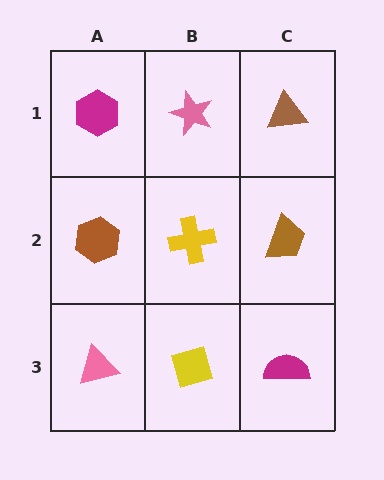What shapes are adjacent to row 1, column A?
A brown hexagon (row 2, column A), a pink star (row 1, column B).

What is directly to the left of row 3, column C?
A yellow diamond.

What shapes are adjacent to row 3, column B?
A yellow cross (row 2, column B), a pink triangle (row 3, column A), a magenta semicircle (row 3, column C).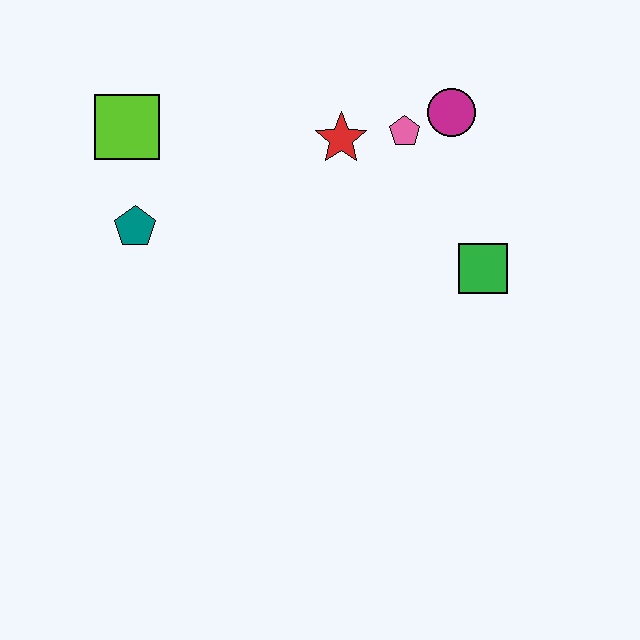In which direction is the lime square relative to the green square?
The lime square is to the left of the green square.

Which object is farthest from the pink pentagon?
The teal pentagon is farthest from the pink pentagon.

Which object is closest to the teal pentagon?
The lime square is closest to the teal pentagon.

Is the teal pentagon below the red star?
Yes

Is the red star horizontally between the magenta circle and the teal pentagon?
Yes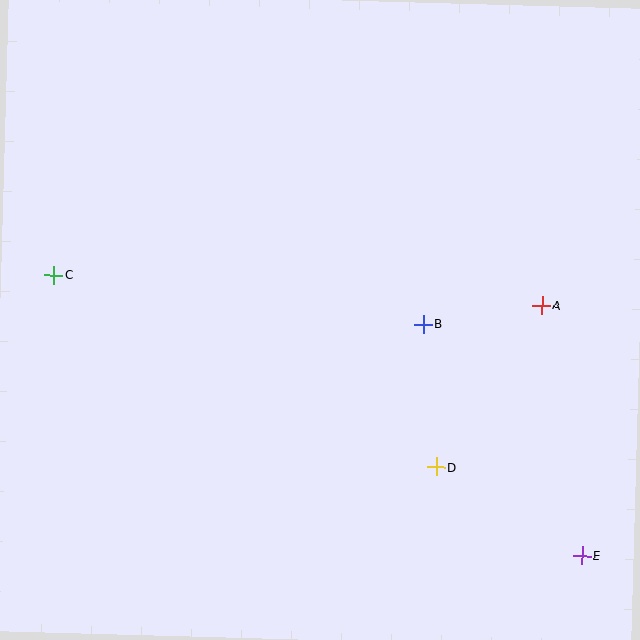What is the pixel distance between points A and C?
The distance between A and C is 489 pixels.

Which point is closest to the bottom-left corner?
Point C is closest to the bottom-left corner.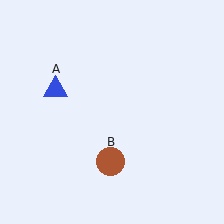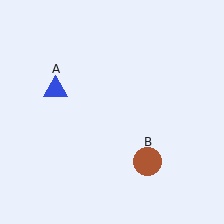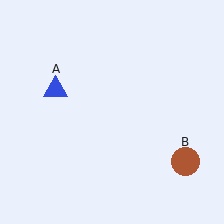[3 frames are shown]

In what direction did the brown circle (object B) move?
The brown circle (object B) moved right.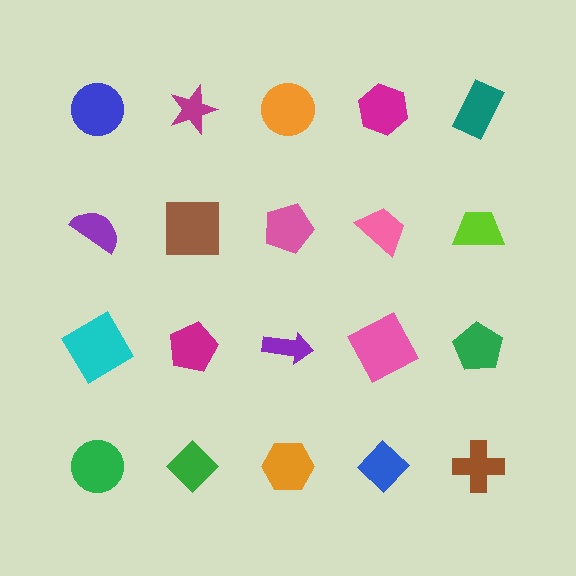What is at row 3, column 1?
A cyan diamond.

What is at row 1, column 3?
An orange circle.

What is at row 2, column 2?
A brown square.